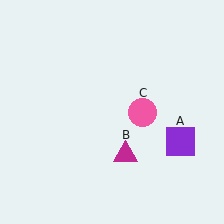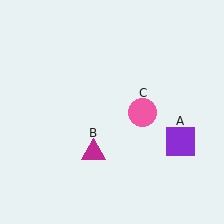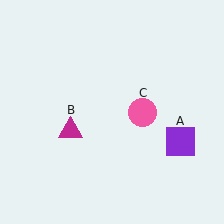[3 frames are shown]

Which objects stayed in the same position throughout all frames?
Purple square (object A) and pink circle (object C) remained stationary.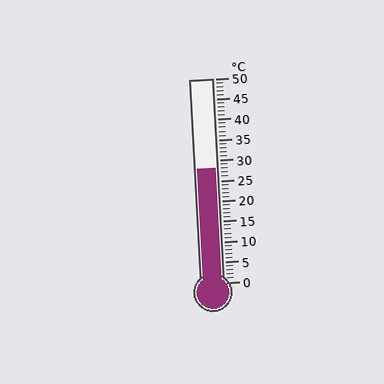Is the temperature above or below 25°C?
The temperature is above 25°C.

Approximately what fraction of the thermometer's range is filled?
The thermometer is filled to approximately 55% of its range.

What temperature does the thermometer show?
The thermometer shows approximately 28°C.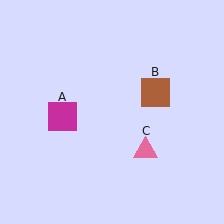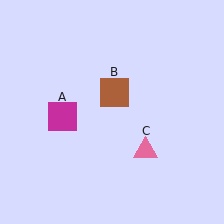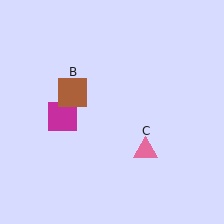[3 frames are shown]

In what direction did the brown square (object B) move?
The brown square (object B) moved left.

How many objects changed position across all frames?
1 object changed position: brown square (object B).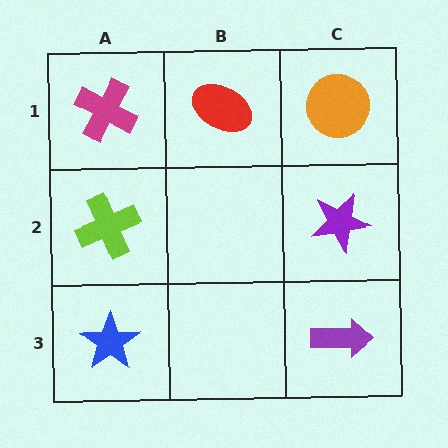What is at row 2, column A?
A lime cross.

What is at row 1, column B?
A red ellipse.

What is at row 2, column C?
A purple star.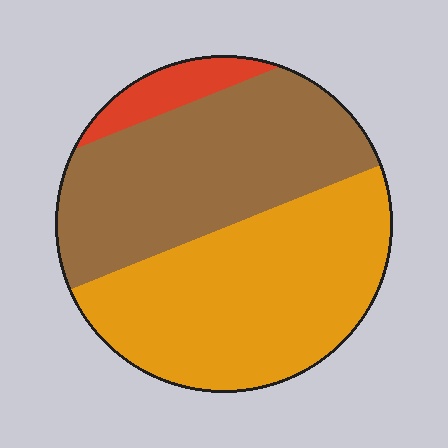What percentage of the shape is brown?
Brown takes up about two fifths (2/5) of the shape.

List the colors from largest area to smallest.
From largest to smallest: orange, brown, red.